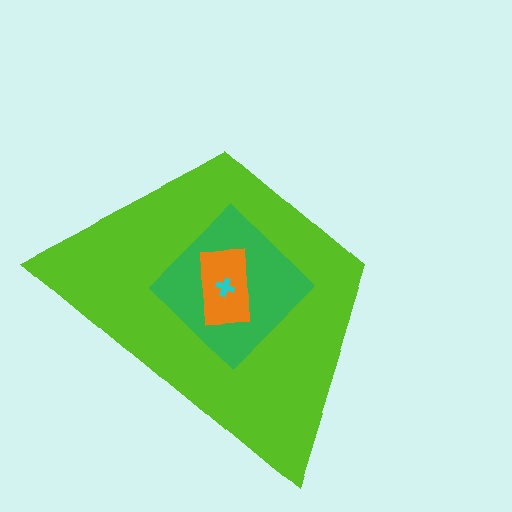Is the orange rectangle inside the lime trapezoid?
Yes.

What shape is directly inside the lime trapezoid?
The green diamond.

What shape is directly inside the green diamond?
The orange rectangle.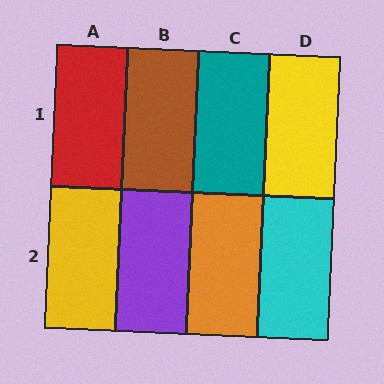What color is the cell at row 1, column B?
Brown.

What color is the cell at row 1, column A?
Red.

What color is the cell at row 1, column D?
Yellow.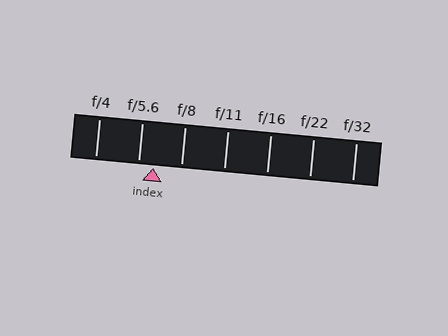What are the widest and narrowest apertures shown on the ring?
The widest aperture shown is f/4 and the narrowest is f/32.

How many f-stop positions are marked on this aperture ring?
There are 7 f-stop positions marked.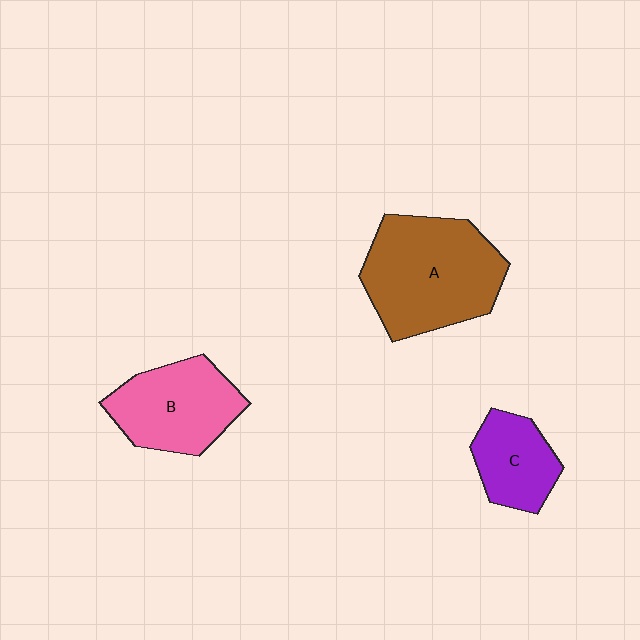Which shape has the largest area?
Shape A (brown).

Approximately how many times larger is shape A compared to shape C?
Approximately 2.1 times.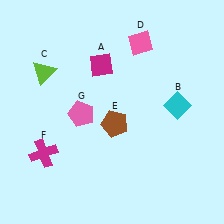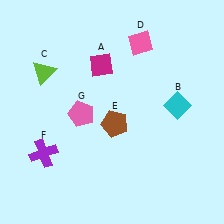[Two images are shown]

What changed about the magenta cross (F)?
In Image 1, F is magenta. In Image 2, it changed to purple.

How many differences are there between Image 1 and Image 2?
There is 1 difference between the two images.